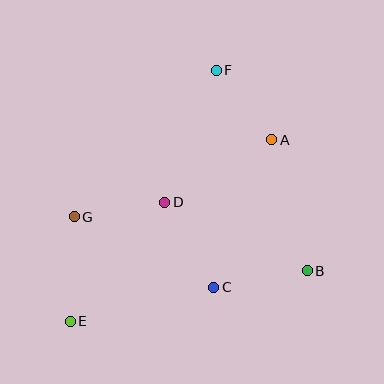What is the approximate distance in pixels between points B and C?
The distance between B and C is approximately 95 pixels.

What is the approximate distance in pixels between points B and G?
The distance between B and G is approximately 239 pixels.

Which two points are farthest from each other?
Points E and F are farthest from each other.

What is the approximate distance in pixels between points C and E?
The distance between C and E is approximately 147 pixels.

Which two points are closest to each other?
Points A and F are closest to each other.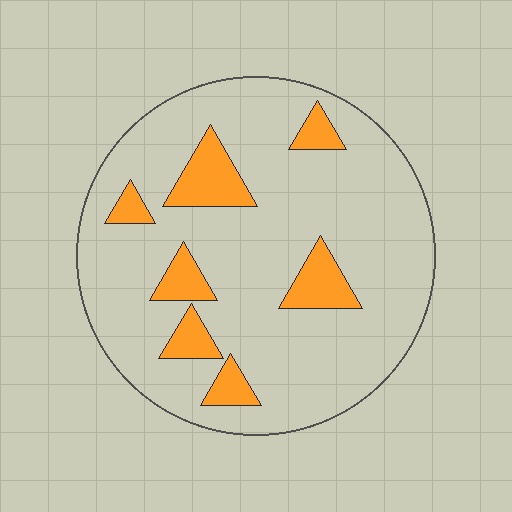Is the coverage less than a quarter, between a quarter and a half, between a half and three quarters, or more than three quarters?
Less than a quarter.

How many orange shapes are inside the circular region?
7.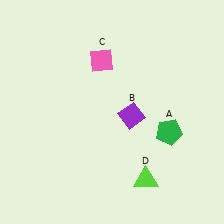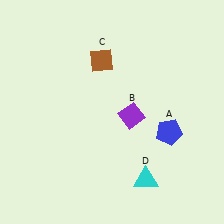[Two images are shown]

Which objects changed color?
A changed from green to blue. C changed from pink to brown. D changed from lime to cyan.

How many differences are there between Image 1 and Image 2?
There are 3 differences between the two images.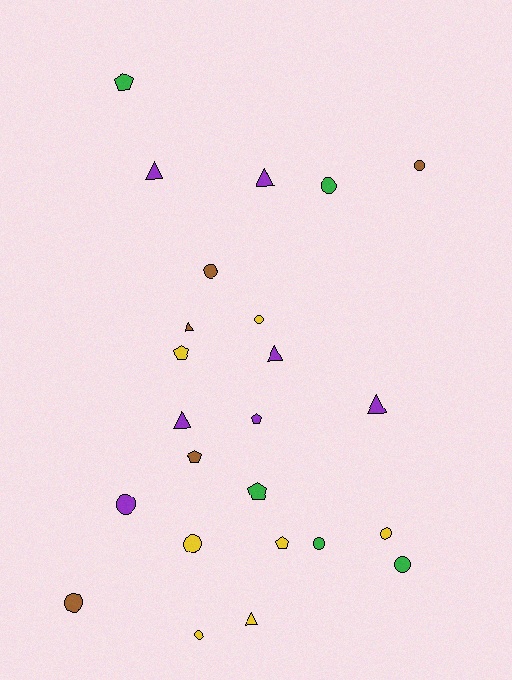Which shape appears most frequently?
Circle, with 11 objects.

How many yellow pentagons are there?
There are 2 yellow pentagons.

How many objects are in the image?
There are 24 objects.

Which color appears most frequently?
Purple, with 7 objects.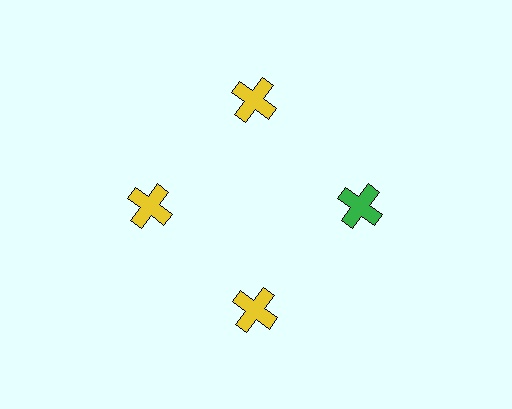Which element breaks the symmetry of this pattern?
The green cross at roughly the 3 o'clock position breaks the symmetry. All other shapes are yellow crosses.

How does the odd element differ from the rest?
It has a different color: green instead of yellow.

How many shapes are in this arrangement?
There are 4 shapes arranged in a ring pattern.